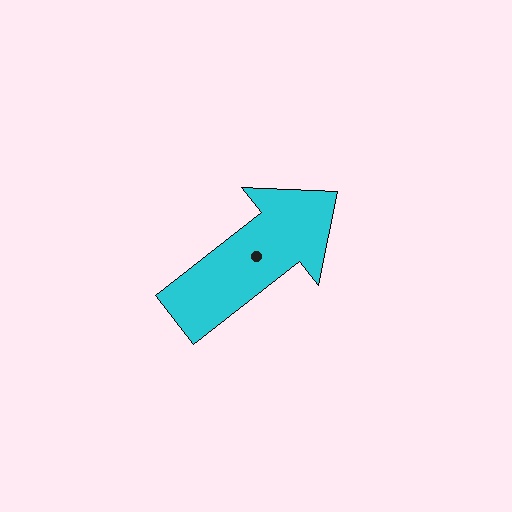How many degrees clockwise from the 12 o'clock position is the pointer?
Approximately 52 degrees.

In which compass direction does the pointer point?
Northeast.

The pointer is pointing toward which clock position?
Roughly 2 o'clock.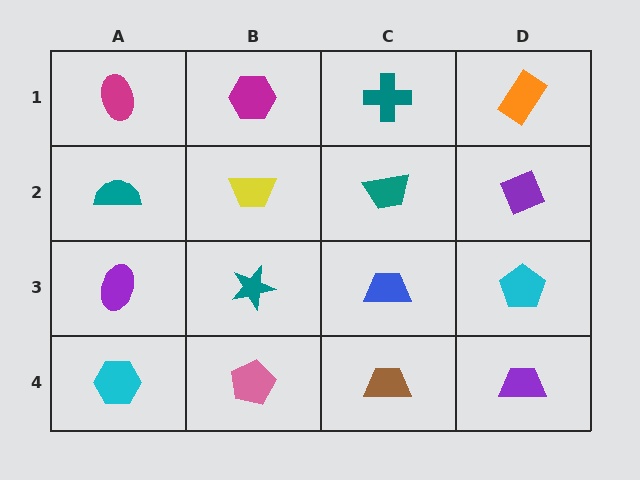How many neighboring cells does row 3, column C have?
4.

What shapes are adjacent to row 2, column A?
A magenta ellipse (row 1, column A), a purple ellipse (row 3, column A), a yellow trapezoid (row 2, column B).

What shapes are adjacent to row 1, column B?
A yellow trapezoid (row 2, column B), a magenta ellipse (row 1, column A), a teal cross (row 1, column C).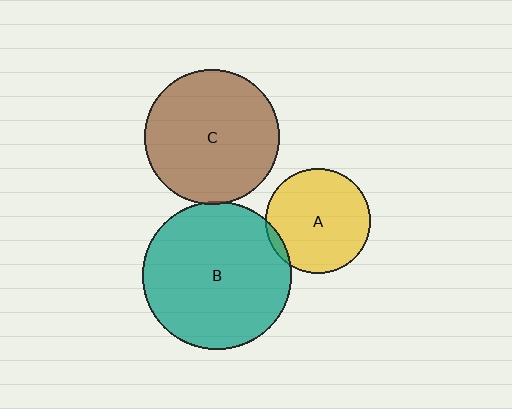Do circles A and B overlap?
Yes.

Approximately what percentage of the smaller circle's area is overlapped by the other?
Approximately 5%.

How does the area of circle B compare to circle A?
Approximately 2.0 times.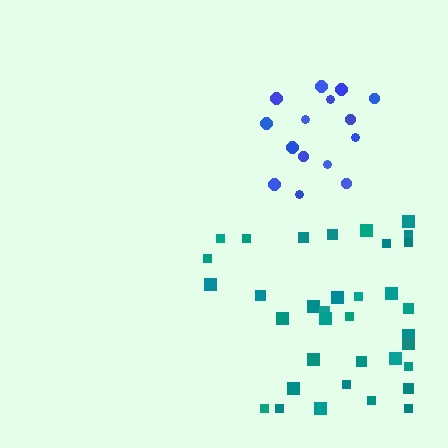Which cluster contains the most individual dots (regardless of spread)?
Teal (35).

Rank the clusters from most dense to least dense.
blue, teal.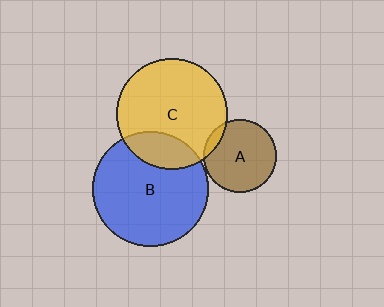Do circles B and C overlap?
Yes.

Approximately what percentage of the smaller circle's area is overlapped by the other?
Approximately 20%.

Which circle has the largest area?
Circle B (blue).